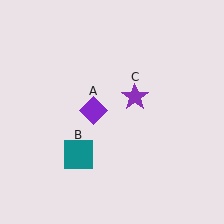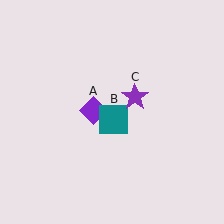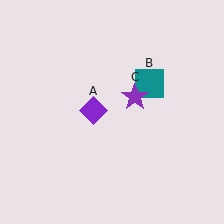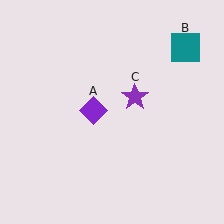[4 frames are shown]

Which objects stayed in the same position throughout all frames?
Purple diamond (object A) and purple star (object C) remained stationary.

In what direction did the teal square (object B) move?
The teal square (object B) moved up and to the right.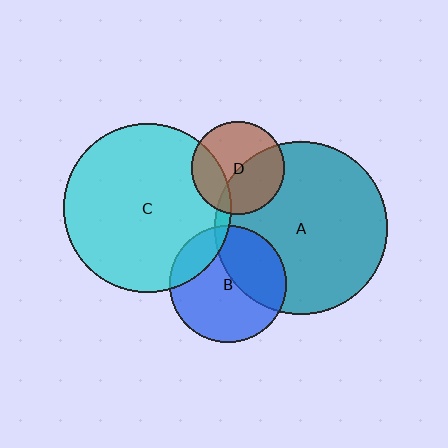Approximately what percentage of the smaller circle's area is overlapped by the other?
Approximately 25%.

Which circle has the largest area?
Circle A (teal).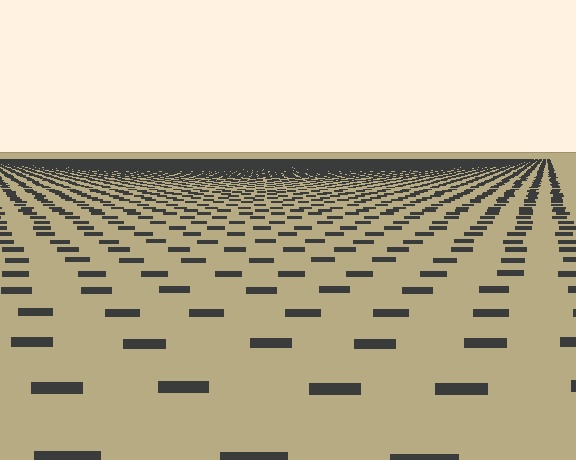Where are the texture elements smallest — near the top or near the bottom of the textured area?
Near the top.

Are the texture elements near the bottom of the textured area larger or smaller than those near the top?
Larger. Near the bottom, elements are closer to the viewer and appear at a bigger on-screen size.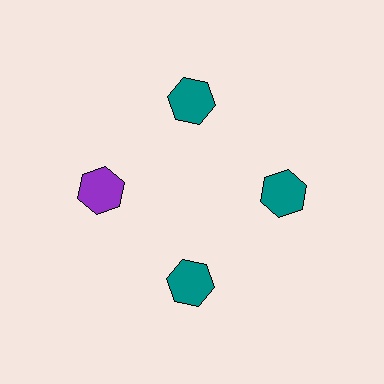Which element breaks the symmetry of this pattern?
The purple hexagon at roughly the 9 o'clock position breaks the symmetry. All other shapes are teal hexagons.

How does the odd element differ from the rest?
It has a different color: purple instead of teal.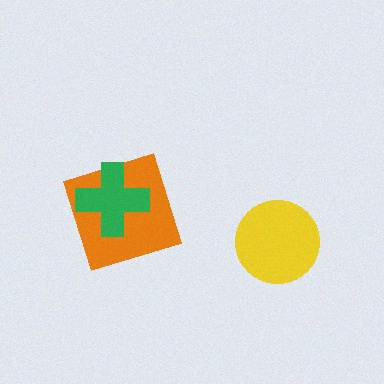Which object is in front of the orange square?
The green cross is in front of the orange square.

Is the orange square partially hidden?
Yes, it is partially covered by another shape.